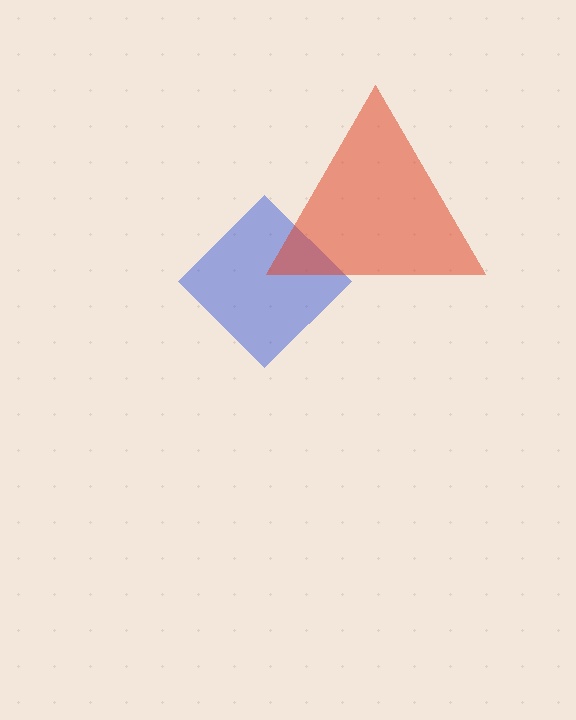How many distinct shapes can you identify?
There are 2 distinct shapes: a blue diamond, a red triangle.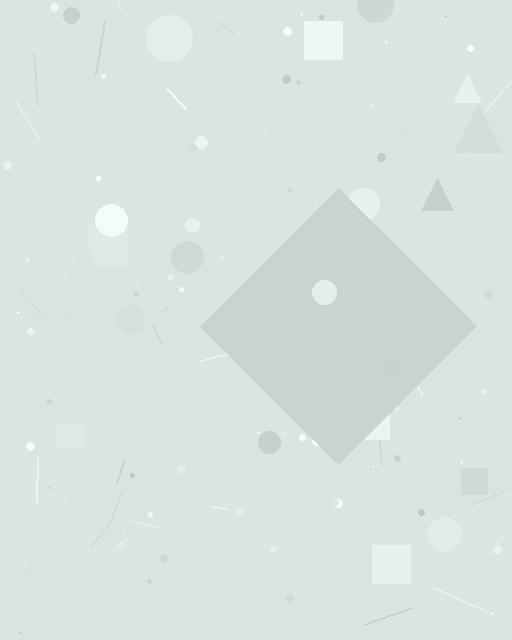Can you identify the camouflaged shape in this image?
The camouflaged shape is a diamond.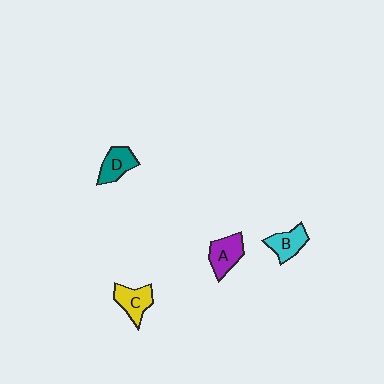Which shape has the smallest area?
Shape B (cyan).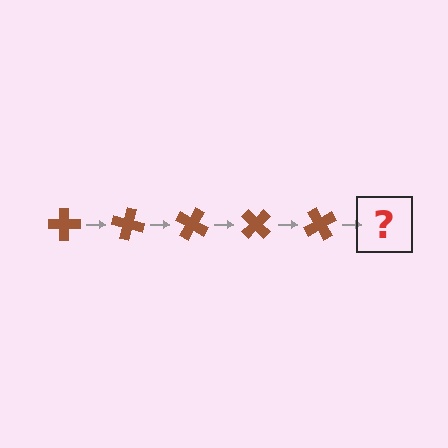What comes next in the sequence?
The next element should be a brown cross rotated 75 degrees.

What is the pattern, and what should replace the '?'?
The pattern is that the cross rotates 15 degrees each step. The '?' should be a brown cross rotated 75 degrees.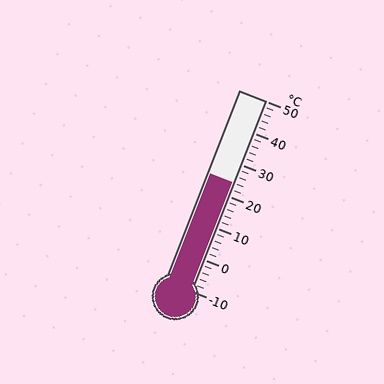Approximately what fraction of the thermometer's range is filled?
The thermometer is filled to approximately 55% of its range.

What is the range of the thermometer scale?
The thermometer scale ranges from -10°C to 50°C.